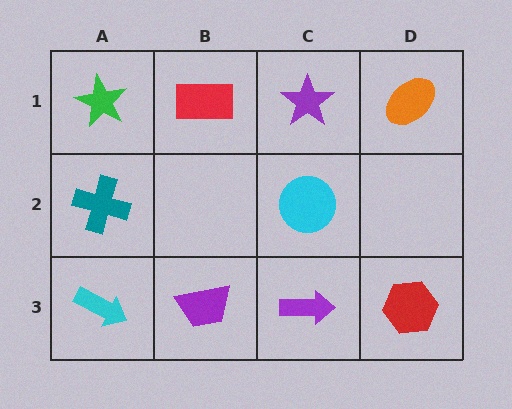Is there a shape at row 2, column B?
No, that cell is empty.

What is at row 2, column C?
A cyan circle.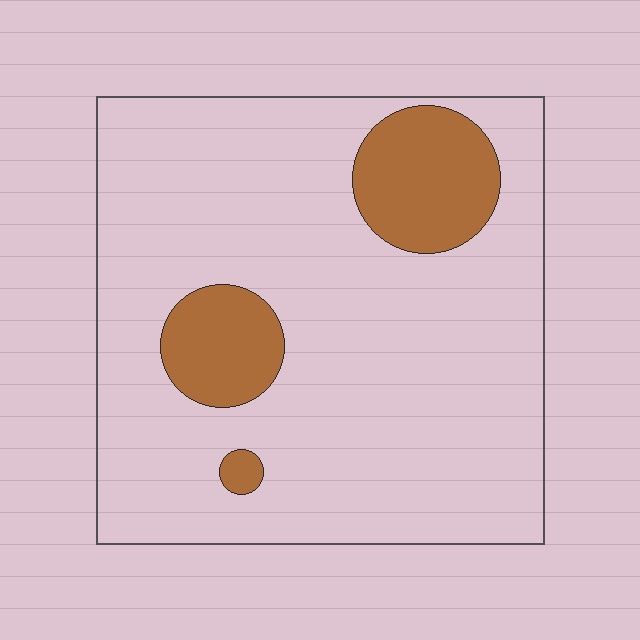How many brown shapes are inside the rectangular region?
3.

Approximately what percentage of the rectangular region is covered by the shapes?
Approximately 15%.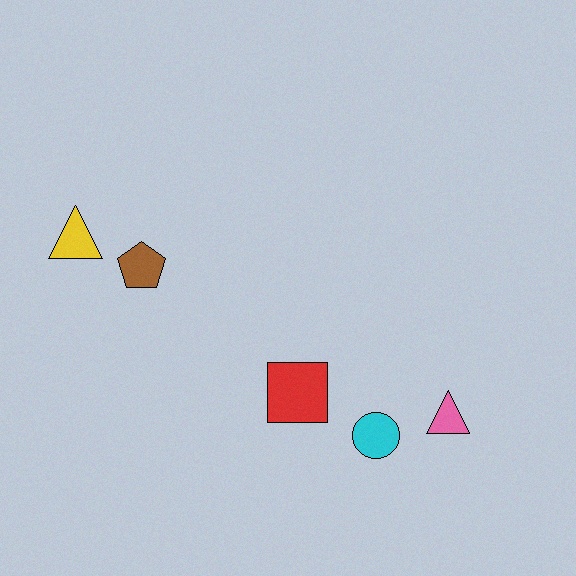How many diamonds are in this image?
There are no diamonds.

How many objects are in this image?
There are 5 objects.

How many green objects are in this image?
There are no green objects.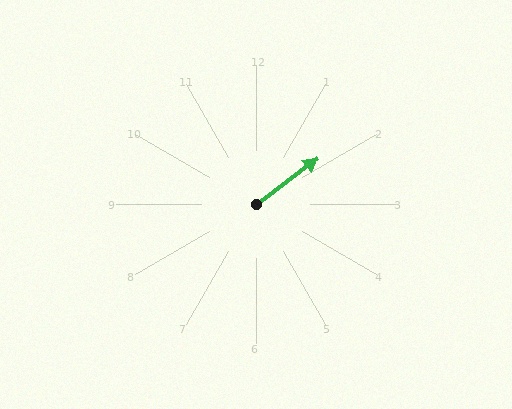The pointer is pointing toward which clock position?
Roughly 2 o'clock.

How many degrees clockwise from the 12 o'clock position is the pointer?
Approximately 53 degrees.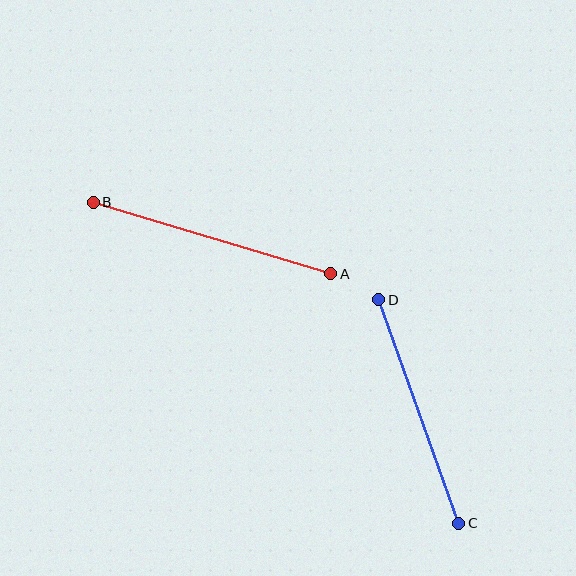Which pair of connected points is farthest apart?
Points A and B are farthest apart.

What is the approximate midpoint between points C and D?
The midpoint is at approximately (419, 412) pixels.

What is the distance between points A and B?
The distance is approximately 248 pixels.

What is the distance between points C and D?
The distance is approximately 237 pixels.